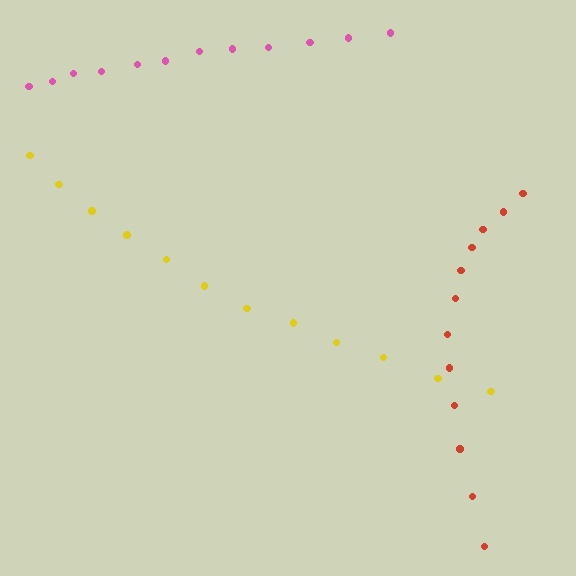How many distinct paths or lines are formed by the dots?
There are 3 distinct paths.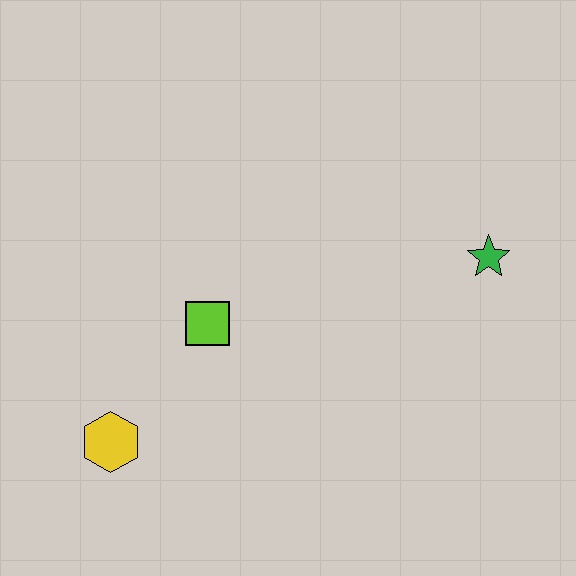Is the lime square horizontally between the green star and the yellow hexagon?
Yes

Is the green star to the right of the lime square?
Yes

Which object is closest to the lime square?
The yellow hexagon is closest to the lime square.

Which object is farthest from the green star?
The yellow hexagon is farthest from the green star.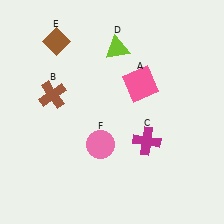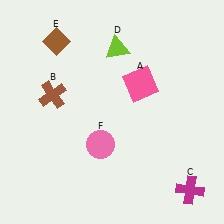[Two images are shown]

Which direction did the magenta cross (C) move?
The magenta cross (C) moved down.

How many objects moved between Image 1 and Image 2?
1 object moved between the two images.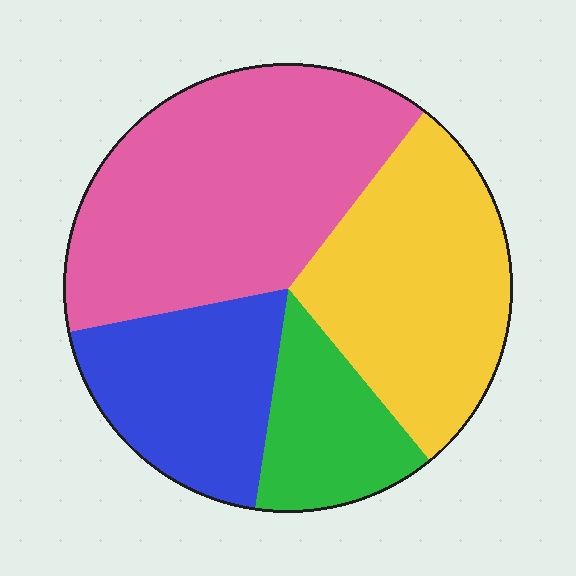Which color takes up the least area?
Green, at roughly 15%.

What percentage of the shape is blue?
Blue takes up about one fifth (1/5) of the shape.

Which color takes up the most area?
Pink, at roughly 40%.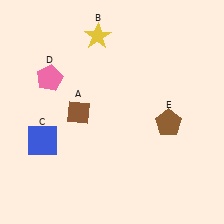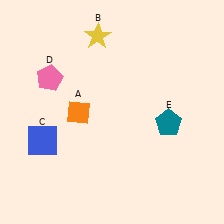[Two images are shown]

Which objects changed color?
A changed from brown to orange. E changed from brown to teal.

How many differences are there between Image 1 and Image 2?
There are 2 differences between the two images.